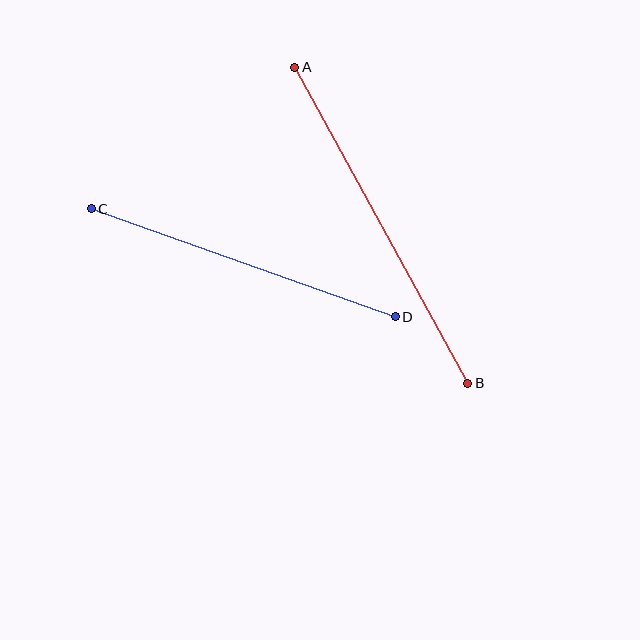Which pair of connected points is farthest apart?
Points A and B are farthest apart.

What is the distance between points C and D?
The distance is approximately 323 pixels.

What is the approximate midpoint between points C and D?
The midpoint is at approximately (243, 263) pixels.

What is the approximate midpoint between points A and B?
The midpoint is at approximately (381, 225) pixels.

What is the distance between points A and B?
The distance is approximately 360 pixels.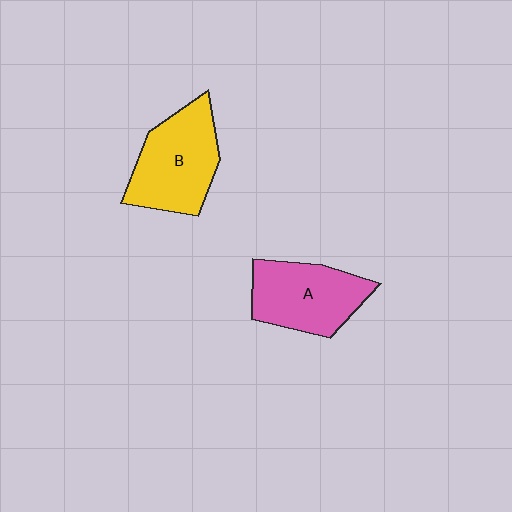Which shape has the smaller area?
Shape A (pink).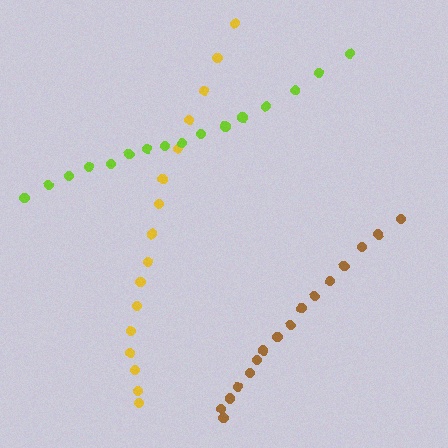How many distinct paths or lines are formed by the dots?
There are 3 distinct paths.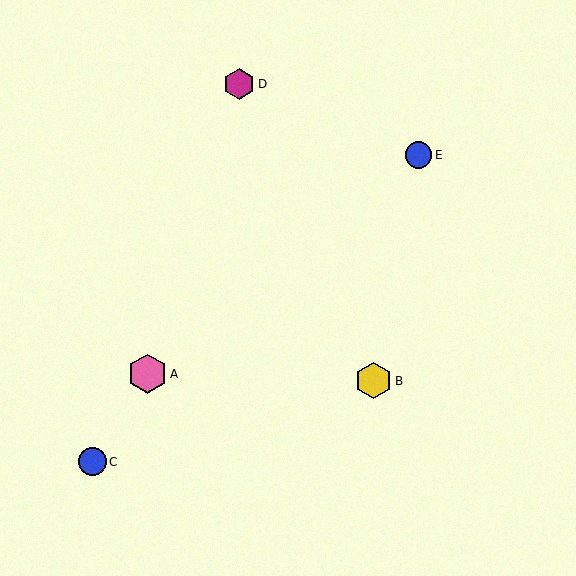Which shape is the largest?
The pink hexagon (labeled A) is the largest.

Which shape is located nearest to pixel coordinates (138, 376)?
The pink hexagon (labeled A) at (147, 373) is nearest to that location.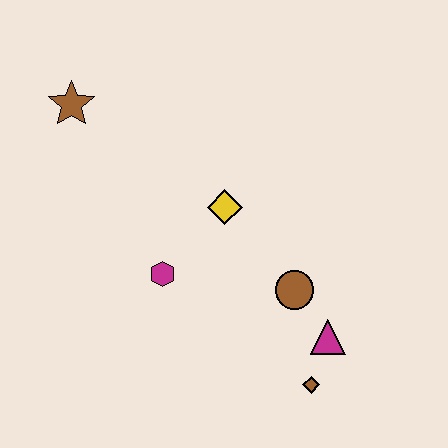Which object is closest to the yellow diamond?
The magenta hexagon is closest to the yellow diamond.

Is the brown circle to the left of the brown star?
No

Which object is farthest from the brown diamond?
The brown star is farthest from the brown diamond.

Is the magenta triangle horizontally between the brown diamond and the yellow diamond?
No